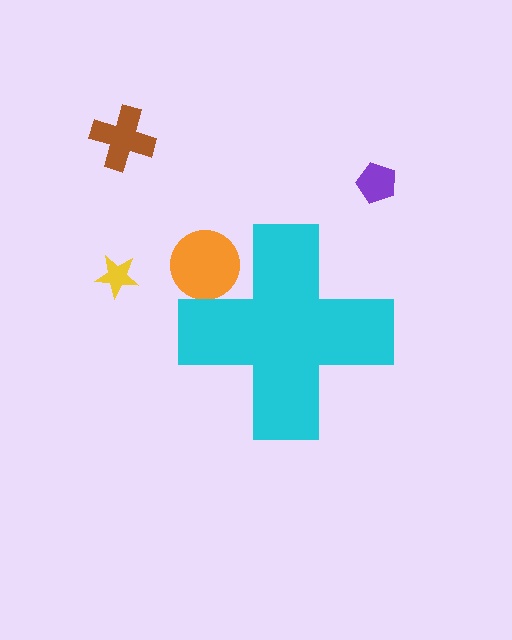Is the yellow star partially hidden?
No, the yellow star is fully visible.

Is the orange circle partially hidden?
Yes, the orange circle is partially hidden behind the cyan cross.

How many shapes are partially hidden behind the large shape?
1 shape is partially hidden.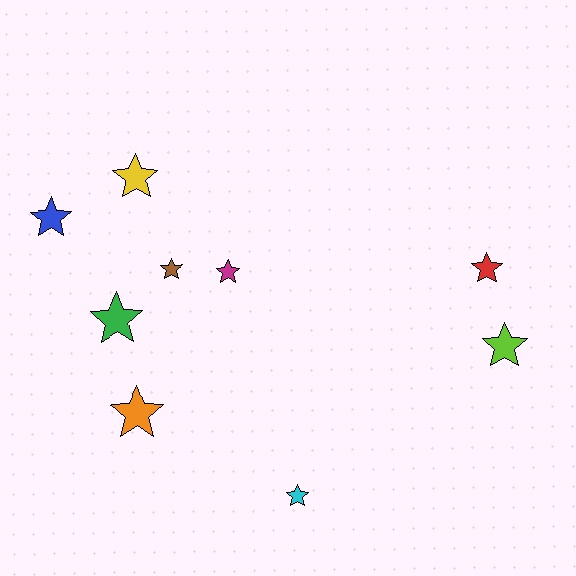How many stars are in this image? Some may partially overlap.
There are 9 stars.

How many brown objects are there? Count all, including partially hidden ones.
There is 1 brown object.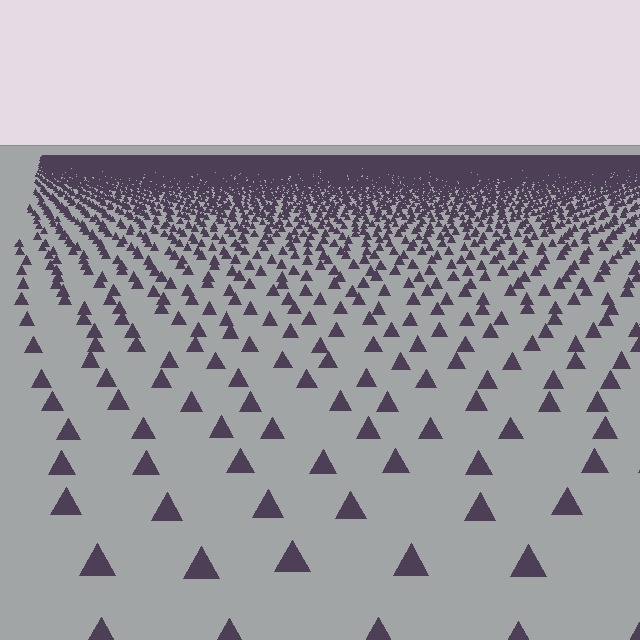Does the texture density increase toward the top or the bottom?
Density increases toward the top.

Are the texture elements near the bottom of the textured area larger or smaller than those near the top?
Larger. Near the bottom, elements are closer to the viewer and appear at a bigger on-screen size.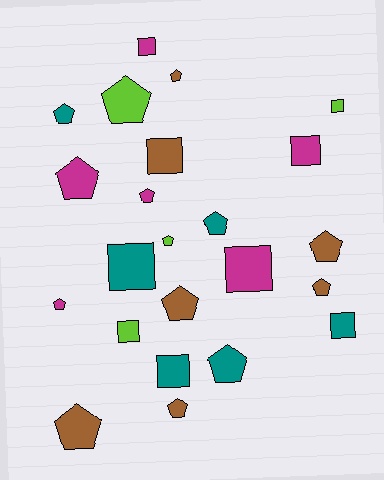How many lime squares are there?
There are 2 lime squares.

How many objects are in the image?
There are 23 objects.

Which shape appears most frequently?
Pentagon, with 14 objects.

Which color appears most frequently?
Brown, with 7 objects.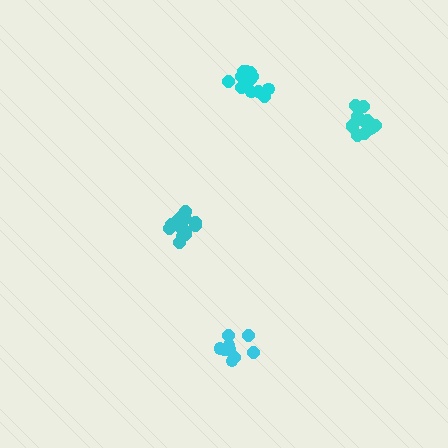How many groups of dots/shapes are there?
There are 4 groups.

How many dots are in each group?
Group 1: 15 dots, Group 2: 9 dots, Group 3: 13 dots, Group 4: 15 dots (52 total).